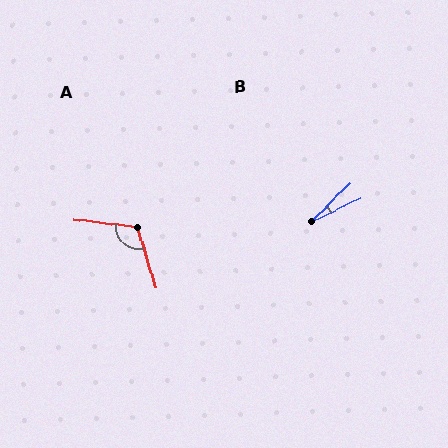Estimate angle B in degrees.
Approximately 19 degrees.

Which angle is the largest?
A, at approximately 114 degrees.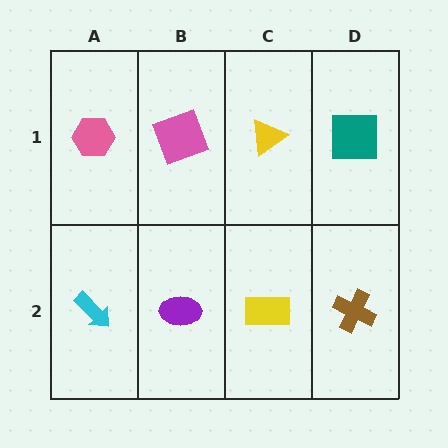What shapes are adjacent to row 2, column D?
A teal square (row 1, column D), a yellow rectangle (row 2, column C).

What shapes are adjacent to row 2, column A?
A pink hexagon (row 1, column A), a purple ellipse (row 2, column B).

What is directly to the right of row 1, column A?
A pink square.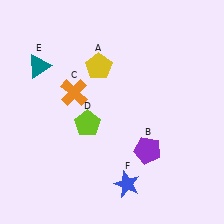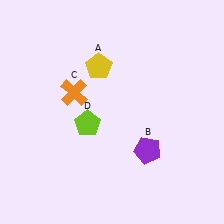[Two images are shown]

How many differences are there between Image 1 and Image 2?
There are 2 differences between the two images.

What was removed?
The blue star (F), the teal triangle (E) were removed in Image 2.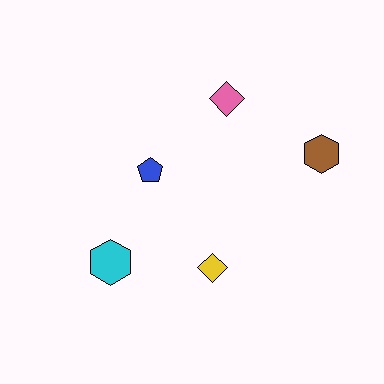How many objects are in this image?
There are 5 objects.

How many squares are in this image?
There are no squares.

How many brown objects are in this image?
There is 1 brown object.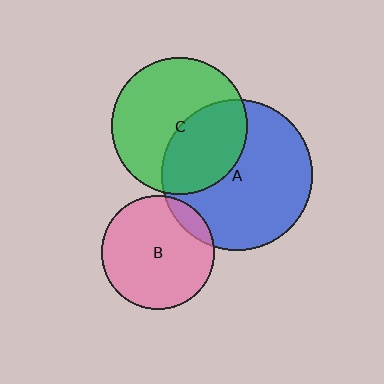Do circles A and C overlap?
Yes.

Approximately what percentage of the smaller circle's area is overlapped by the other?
Approximately 40%.